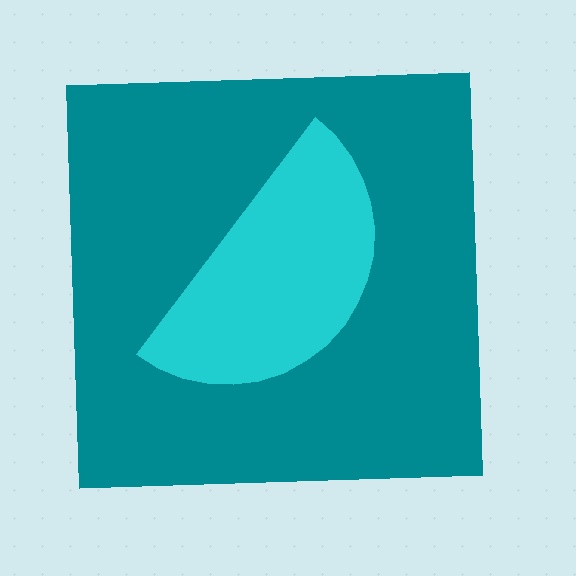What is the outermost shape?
The teal square.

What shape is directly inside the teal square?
The cyan semicircle.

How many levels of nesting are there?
2.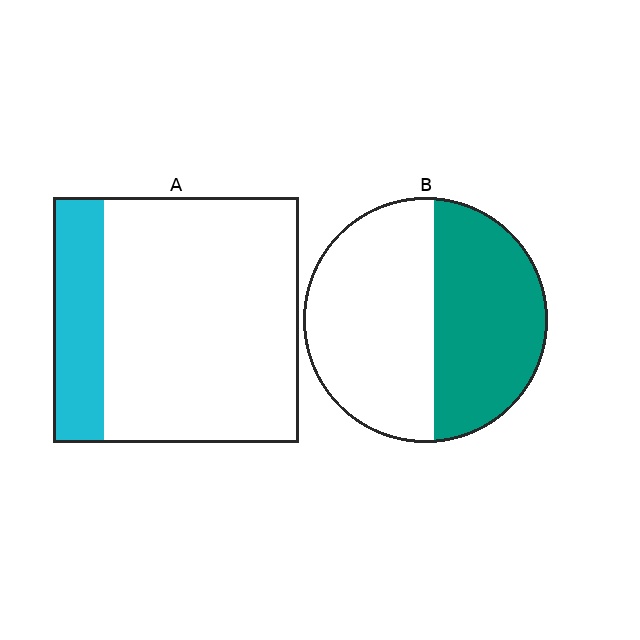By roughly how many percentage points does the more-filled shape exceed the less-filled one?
By roughly 25 percentage points (B over A).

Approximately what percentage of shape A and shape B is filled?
A is approximately 20% and B is approximately 45%.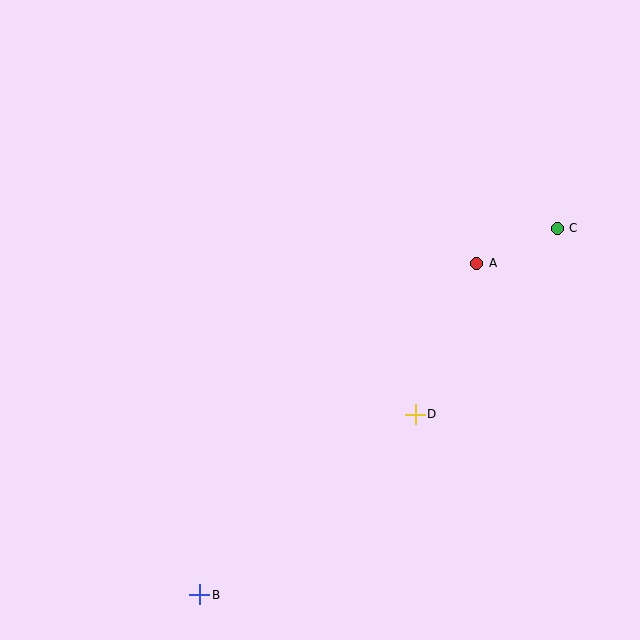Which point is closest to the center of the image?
Point D at (415, 414) is closest to the center.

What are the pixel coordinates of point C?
Point C is at (557, 228).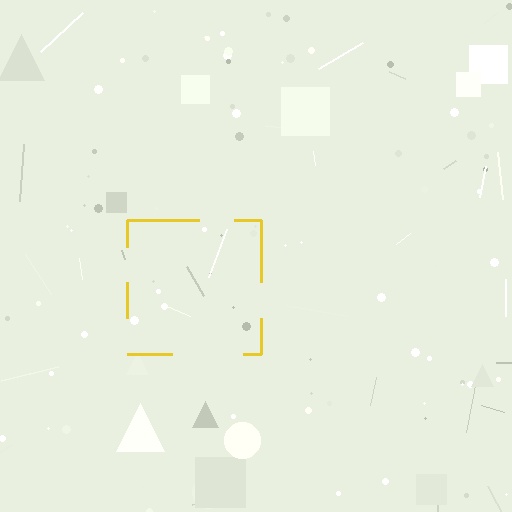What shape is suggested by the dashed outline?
The dashed outline suggests a square.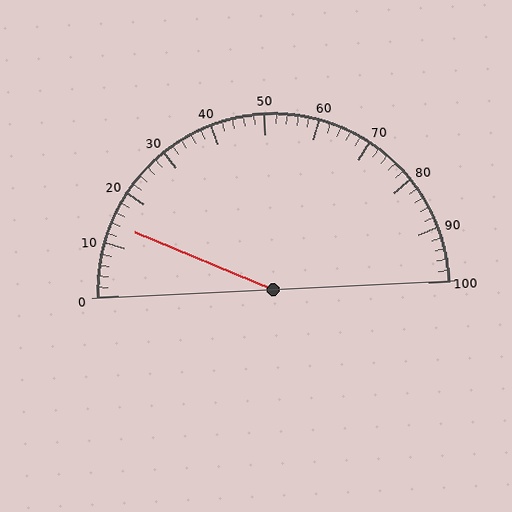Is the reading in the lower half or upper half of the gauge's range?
The reading is in the lower half of the range (0 to 100).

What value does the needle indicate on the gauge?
The needle indicates approximately 14.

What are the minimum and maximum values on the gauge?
The gauge ranges from 0 to 100.